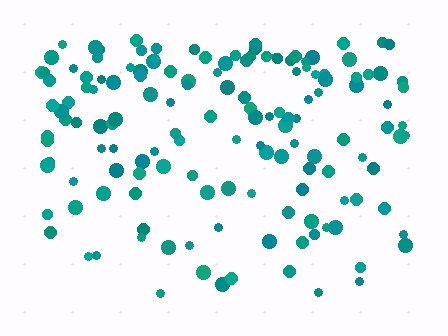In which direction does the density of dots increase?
From bottom to top, with the top side densest.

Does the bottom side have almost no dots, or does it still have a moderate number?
Still a moderate number, just noticeably fewer than the top.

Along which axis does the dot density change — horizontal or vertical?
Vertical.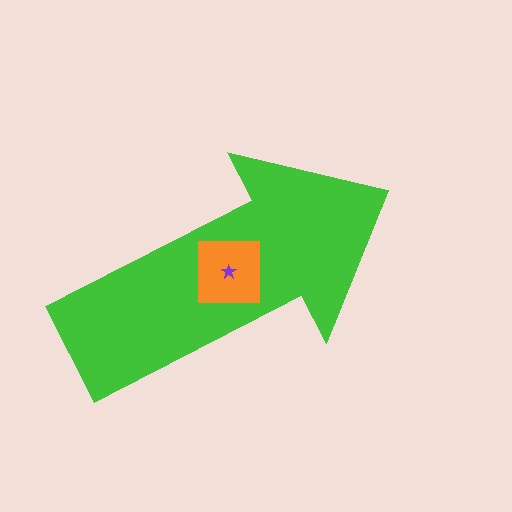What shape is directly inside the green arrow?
The orange square.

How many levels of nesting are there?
3.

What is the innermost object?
The purple star.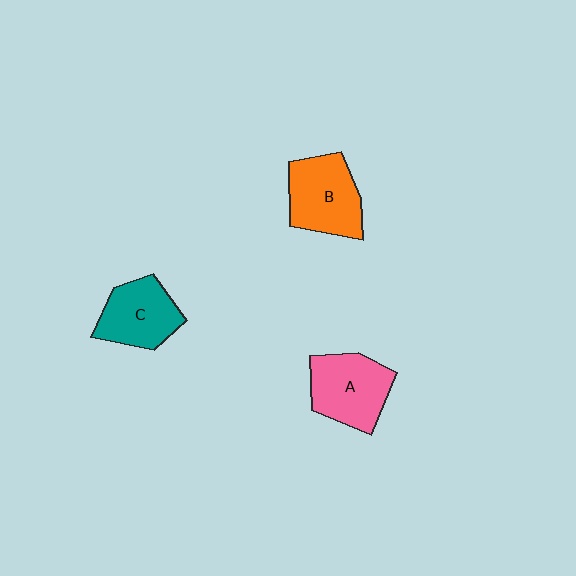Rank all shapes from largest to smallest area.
From largest to smallest: B (orange), A (pink), C (teal).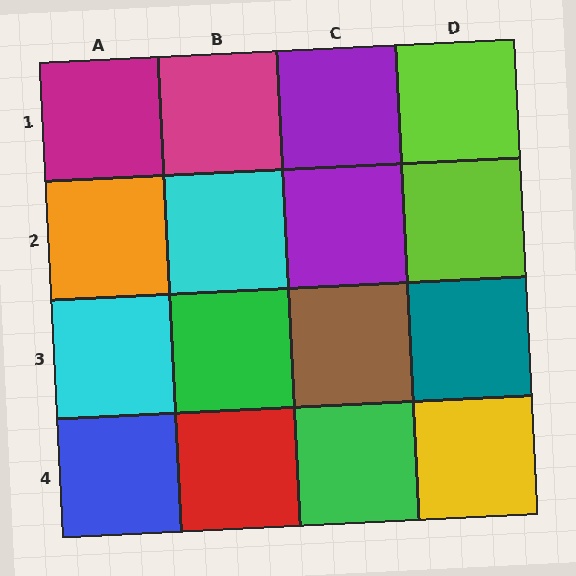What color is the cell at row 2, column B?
Cyan.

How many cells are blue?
1 cell is blue.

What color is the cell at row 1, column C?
Purple.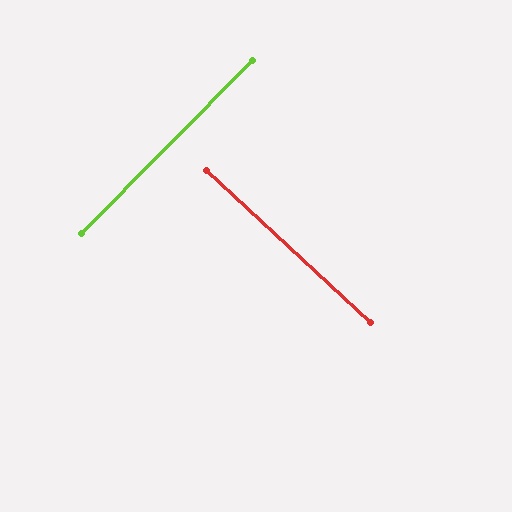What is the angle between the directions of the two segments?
Approximately 88 degrees.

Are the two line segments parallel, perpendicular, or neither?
Perpendicular — they meet at approximately 88°.